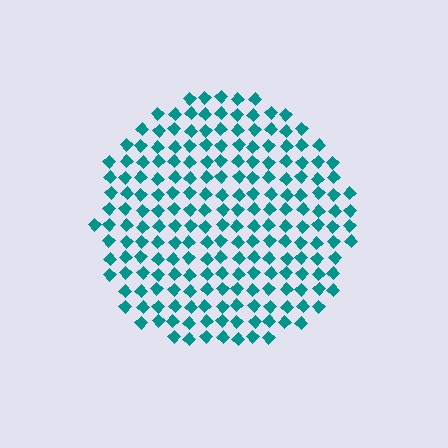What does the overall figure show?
The overall figure shows a circle.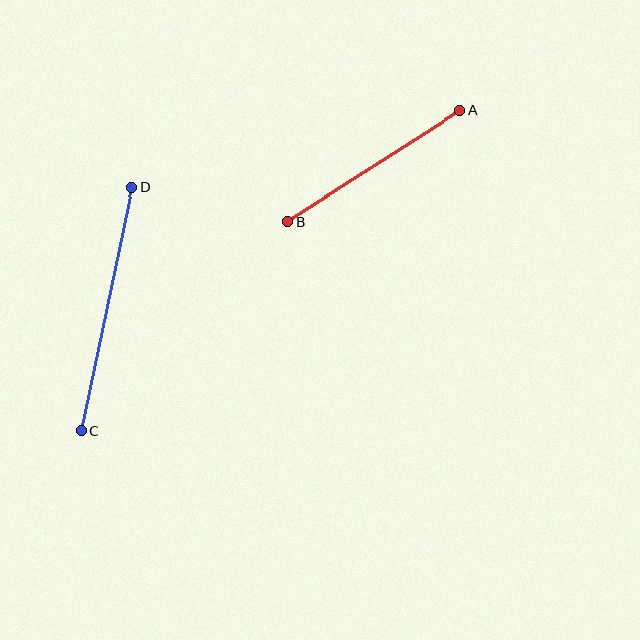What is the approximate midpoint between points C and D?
The midpoint is at approximately (107, 309) pixels.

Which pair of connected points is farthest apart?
Points C and D are farthest apart.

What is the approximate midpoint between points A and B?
The midpoint is at approximately (374, 166) pixels.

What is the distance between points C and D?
The distance is approximately 249 pixels.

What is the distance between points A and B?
The distance is approximately 205 pixels.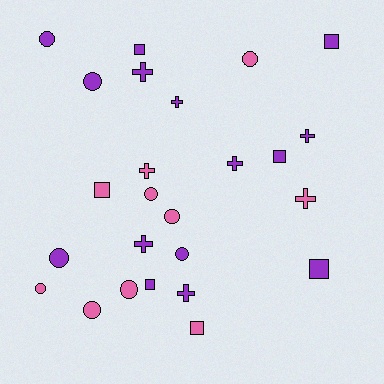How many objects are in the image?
There are 25 objects.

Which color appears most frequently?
Purple, with 15 objects.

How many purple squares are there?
There are 5 purple squares.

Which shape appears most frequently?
Circle, with 10 objects.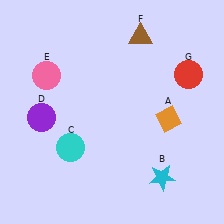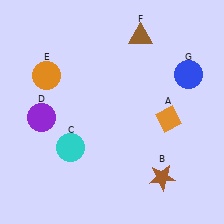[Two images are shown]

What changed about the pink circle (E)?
In Image 1, E is pink. In Image 2, it changed to orange.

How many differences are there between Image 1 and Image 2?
There are 3 differences between the two images.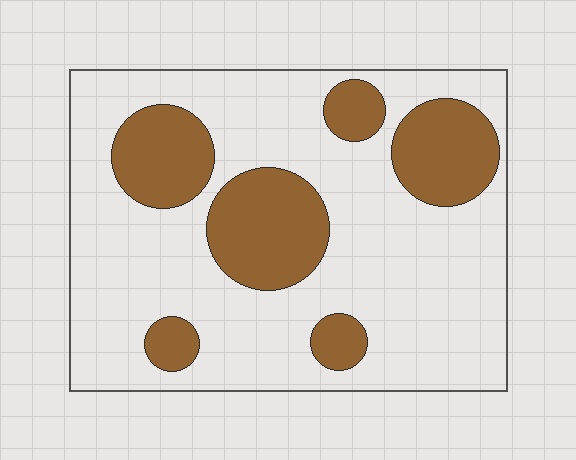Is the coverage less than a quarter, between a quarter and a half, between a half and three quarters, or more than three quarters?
Between a quarter and a half.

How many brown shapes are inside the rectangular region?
6.